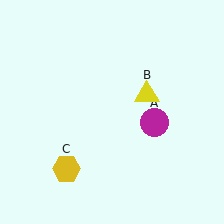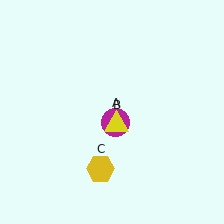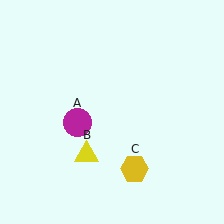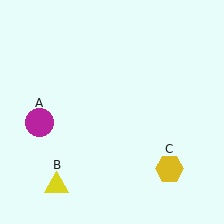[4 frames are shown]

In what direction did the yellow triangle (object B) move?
The yellow triangle (object B) moved down and to the left.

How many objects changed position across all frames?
3 objects changed position: magenta circle (object A), yellow triangle (object B), yellow hexagon (object C).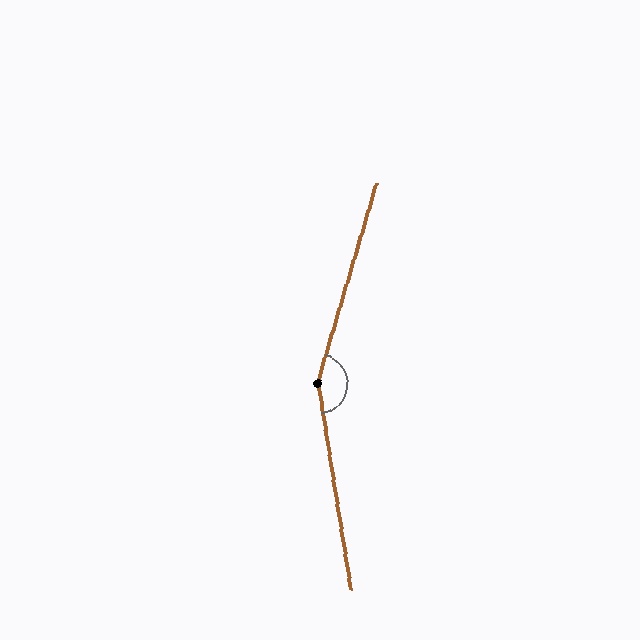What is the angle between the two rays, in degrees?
Approximately 155 degrees.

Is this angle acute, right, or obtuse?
It is obtuse.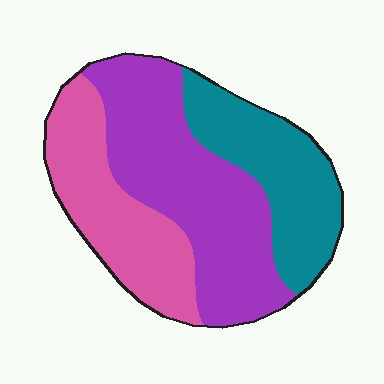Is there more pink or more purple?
Purple.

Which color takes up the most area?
Purple, at roughly 45%.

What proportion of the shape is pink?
Pink covers about 30% of the shape.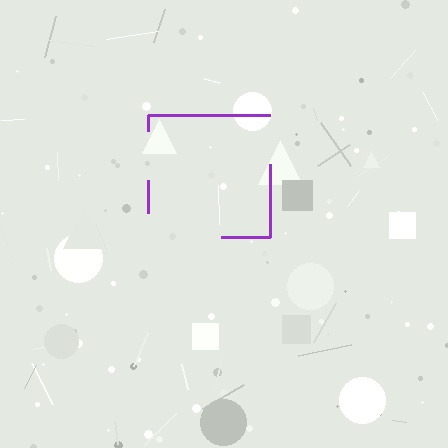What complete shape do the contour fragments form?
The contour fragments form a square.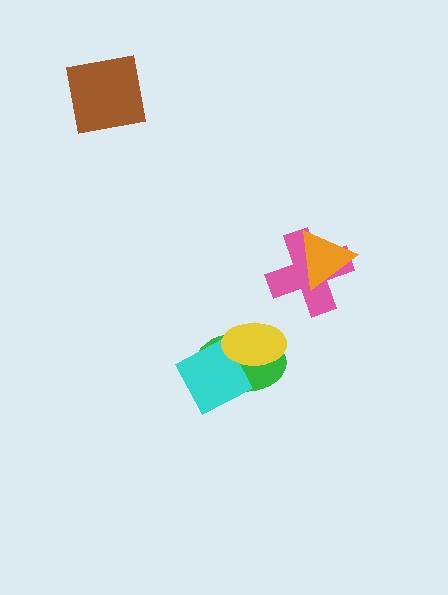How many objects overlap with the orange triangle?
1 object overlaps with the orange triangle.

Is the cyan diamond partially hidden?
Yes, it is partially covered by another shape.